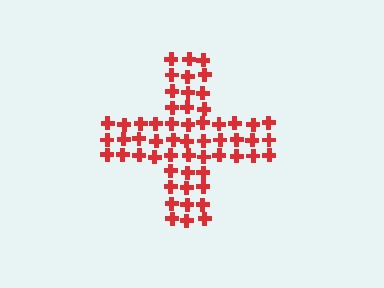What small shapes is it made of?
It is made of small crosses.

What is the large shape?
The large shape is a cross.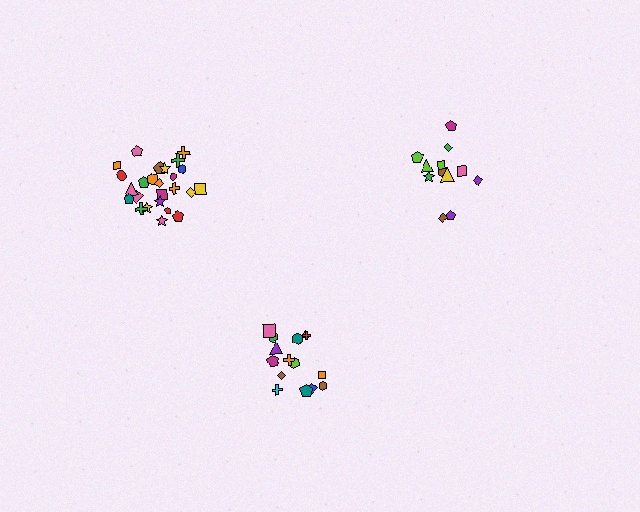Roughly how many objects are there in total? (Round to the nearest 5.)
Roughly 50 objects in total.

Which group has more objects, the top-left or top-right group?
The top-left group.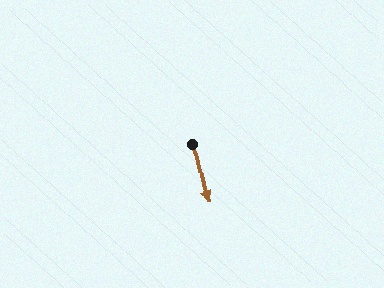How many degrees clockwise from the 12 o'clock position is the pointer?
Approximately 167 degrees.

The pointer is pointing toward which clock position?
Roughly 6 o'clock.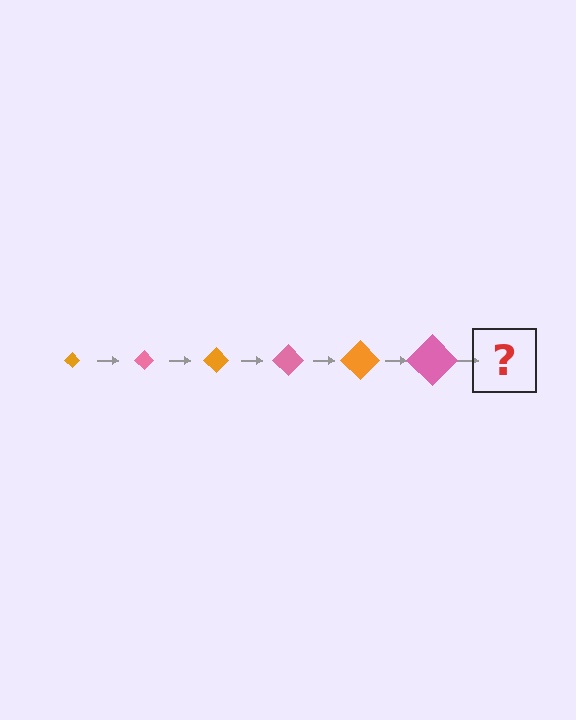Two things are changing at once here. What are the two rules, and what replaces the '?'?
The two rules are that the diamond grows larger each step and the color cycles through orange and pink. The '?' should be an orange diamond, larger than the previous one.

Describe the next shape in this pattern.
It should be an orange diamond, larger than the previous one.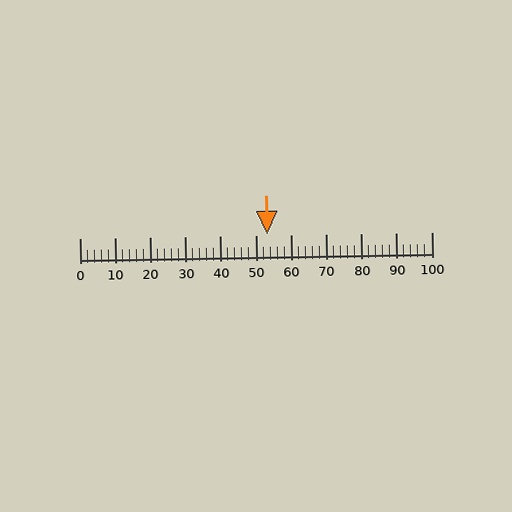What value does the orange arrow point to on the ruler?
The orange arrow points to approximately 53.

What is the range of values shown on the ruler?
The ruler shows values from 0 to 100.